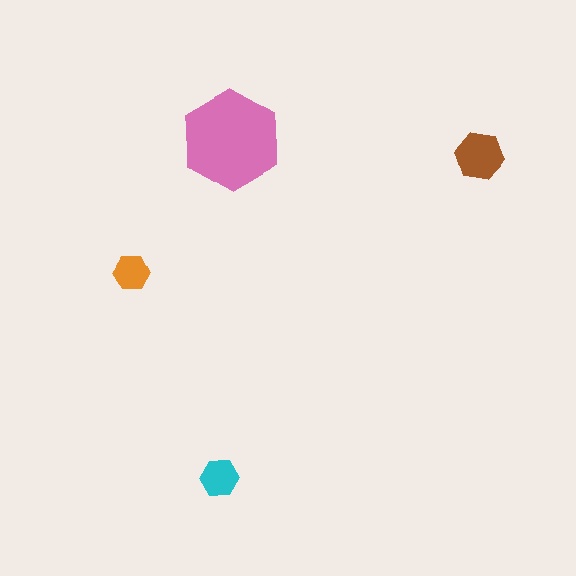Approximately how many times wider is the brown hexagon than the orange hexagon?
About 1.5 times wider.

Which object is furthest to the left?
The orange hexagon is leftmost.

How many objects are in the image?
There are 4 objects in the image.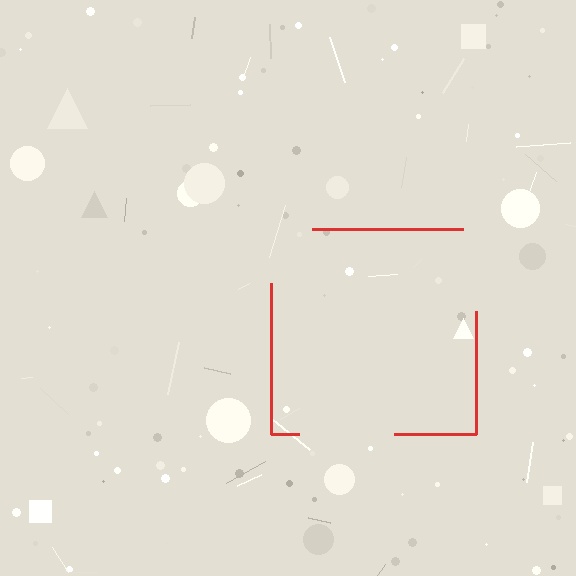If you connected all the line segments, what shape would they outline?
They would outline a square.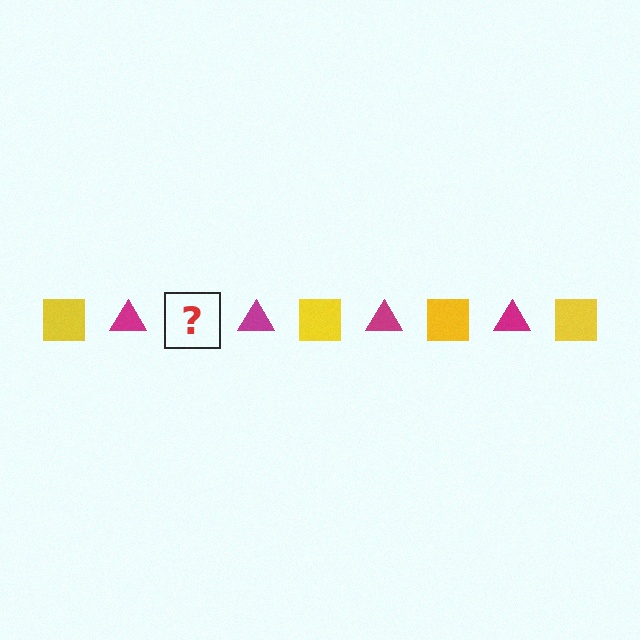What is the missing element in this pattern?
The missing element is a yellow square.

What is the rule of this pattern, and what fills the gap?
The rule is that the pattern alternates between yellow square and magenta triangle. The gap should be filled with a yellow square.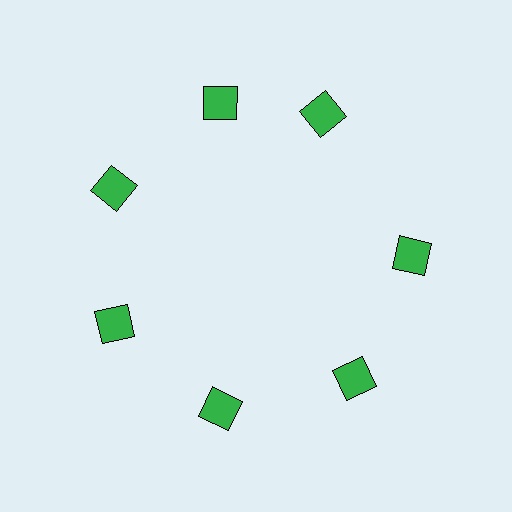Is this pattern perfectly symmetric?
No. The 7 green squares are arranged in a ring, but one element near the 1 o'clock position is rotated out of alignment along the ring, breaking the 7-fold rotational symmetry.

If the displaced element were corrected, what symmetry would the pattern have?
It would have 7-fold rotational symmetry — the pattern would map onto itself every 51 degrees.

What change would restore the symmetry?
The symmetry would be restored by rotating it back into even spacing with its neighbors so that all 7 squares sit at equal angles and equal distance from the center.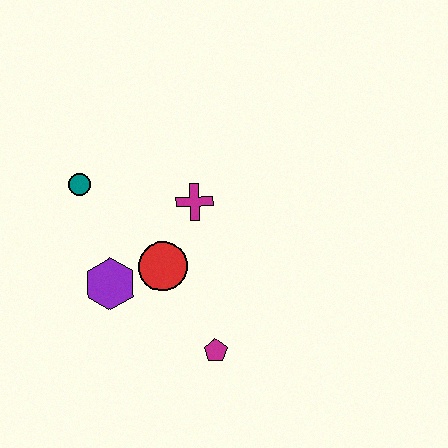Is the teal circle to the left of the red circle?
Yes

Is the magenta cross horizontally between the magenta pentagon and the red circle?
Yes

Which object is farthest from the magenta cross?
The magenta pentagon is farthest from the magenta cross.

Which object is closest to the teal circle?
The purple hexagon is closest to the teal circle.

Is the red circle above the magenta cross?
No